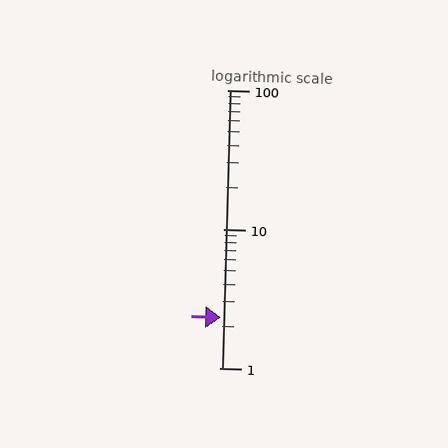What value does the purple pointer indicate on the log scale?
The pointer indicates approximately 2.3.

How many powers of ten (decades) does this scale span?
The scale spans 2 decades, from 1 to 100.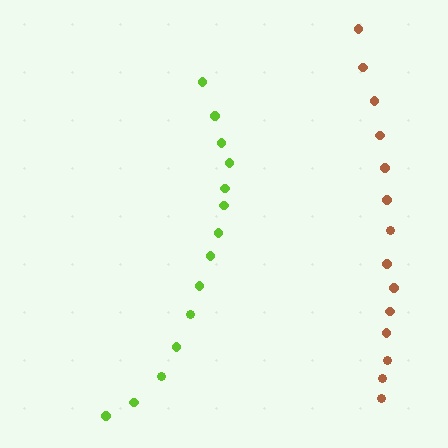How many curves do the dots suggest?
There are 2 distinct paths.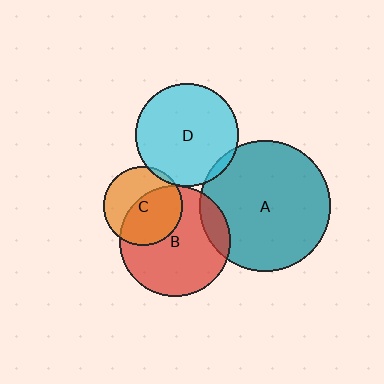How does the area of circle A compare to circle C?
Approximately 2.7 times.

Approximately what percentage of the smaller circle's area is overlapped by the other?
Approximately 5%.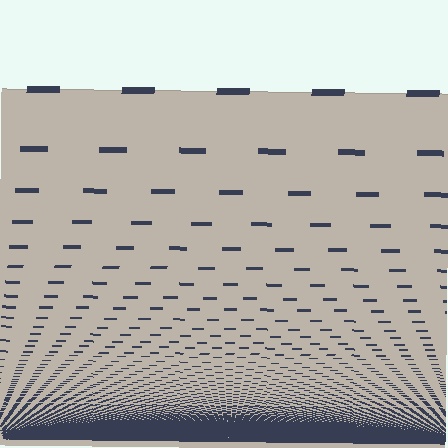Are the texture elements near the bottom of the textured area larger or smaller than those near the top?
Smaller. The gradient is inverted — elements near the bottom are smaller and denser.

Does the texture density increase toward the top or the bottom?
Density increases toward the bottom.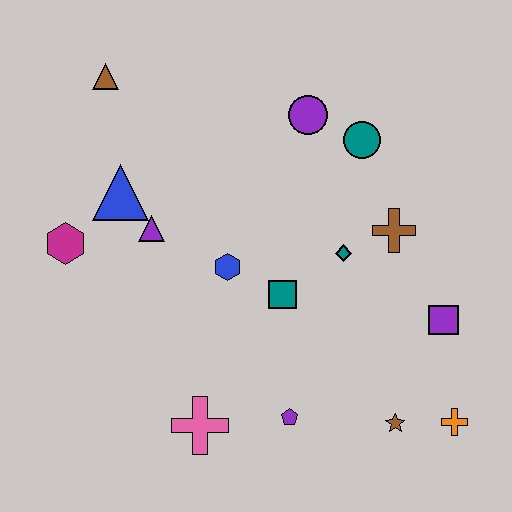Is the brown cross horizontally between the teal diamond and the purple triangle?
No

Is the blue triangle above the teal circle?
No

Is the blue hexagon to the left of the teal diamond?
Yes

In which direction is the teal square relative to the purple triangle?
The teal square is to the right of the purple triangle.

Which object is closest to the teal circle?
The purple circle is closest to the teal circle.